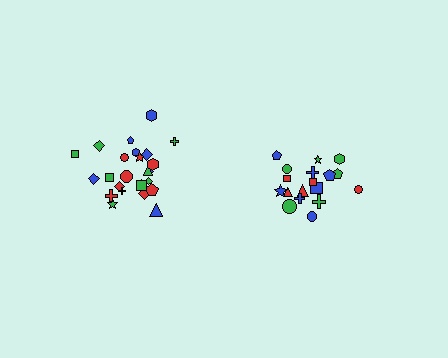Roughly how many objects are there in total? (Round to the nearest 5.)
Roughly 45 objects in total.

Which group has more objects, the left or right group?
The left group.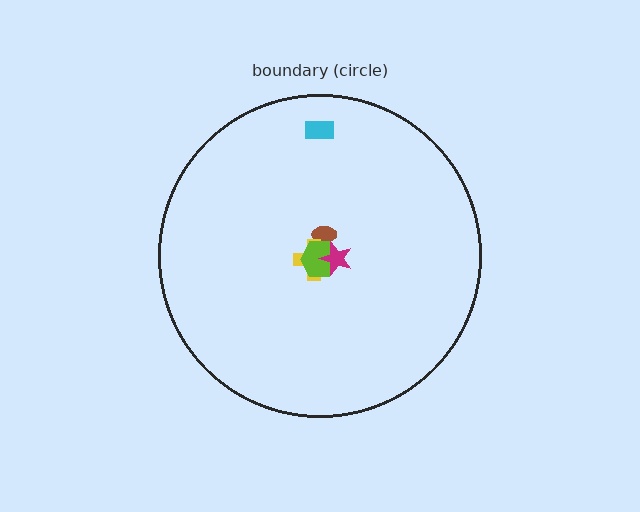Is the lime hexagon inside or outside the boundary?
Inside.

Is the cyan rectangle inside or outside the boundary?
Inside.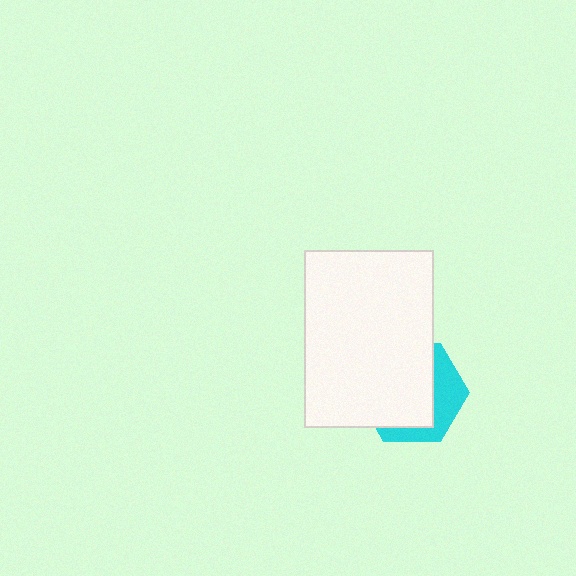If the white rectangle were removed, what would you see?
You would see the complete cyan hexagon.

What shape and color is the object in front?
The object in front is a white rectangle.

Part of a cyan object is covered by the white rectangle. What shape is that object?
It is a hexagon.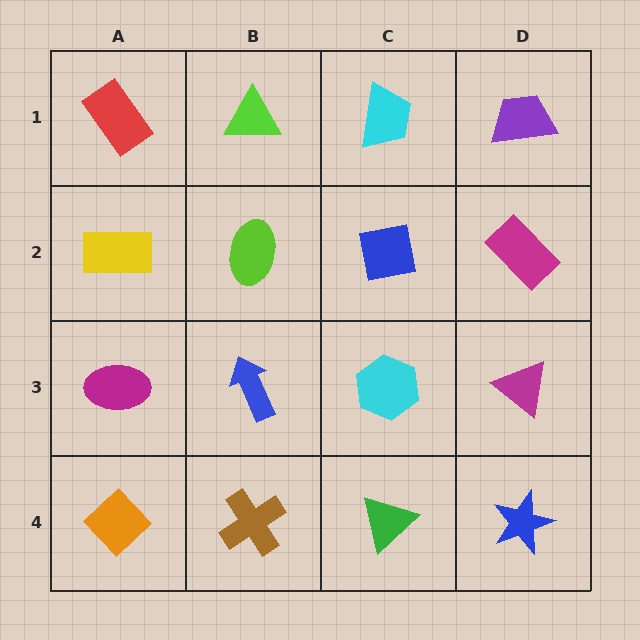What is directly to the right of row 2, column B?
A blue square.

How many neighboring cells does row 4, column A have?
2.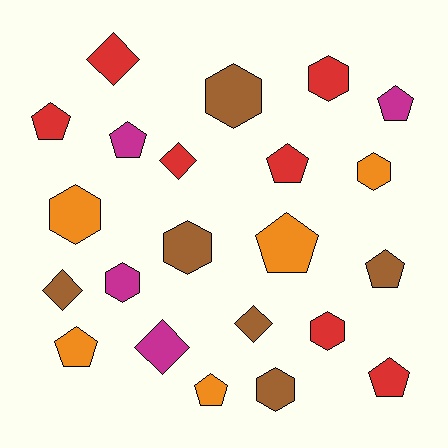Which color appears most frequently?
Red, with 7 objects.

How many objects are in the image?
There are 22 objects.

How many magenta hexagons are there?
There is 1 magenta hexagon.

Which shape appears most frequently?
Pentagon, with 9 objects.